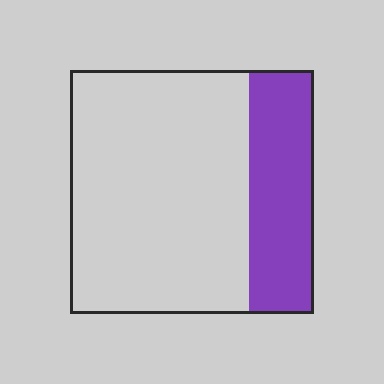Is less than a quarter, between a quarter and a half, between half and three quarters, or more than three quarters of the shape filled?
Between a quarter and a half.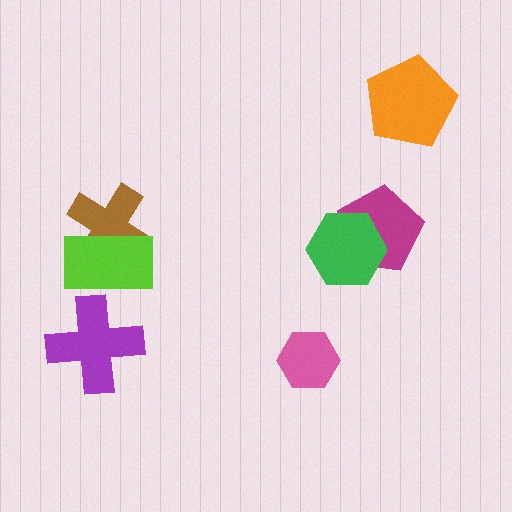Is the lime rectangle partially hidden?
Yes, it is partially covered by another shape.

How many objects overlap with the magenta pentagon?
1 object overlaps with the magenta pentagon.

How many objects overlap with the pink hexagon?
0 objects overlap with the pink hexagon.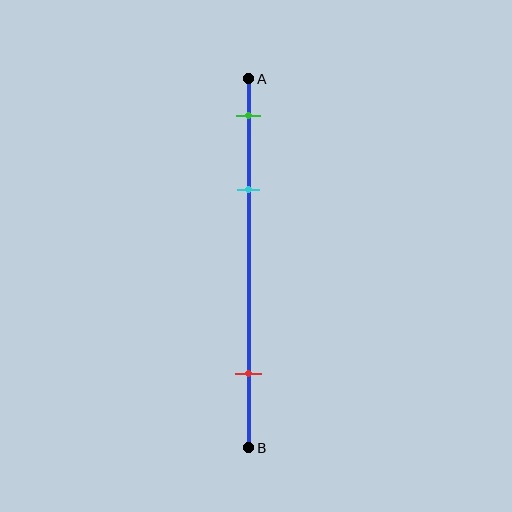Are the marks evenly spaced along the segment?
No, the marks are not evenly spaced.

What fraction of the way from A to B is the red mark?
The red mark is approximately 80% (0.8) of the way from A to B.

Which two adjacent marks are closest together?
The green and cyan marks are the closest adjacent pair.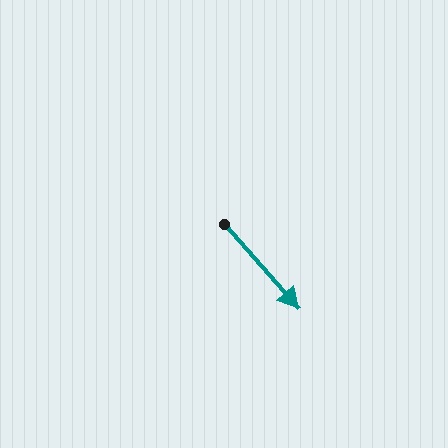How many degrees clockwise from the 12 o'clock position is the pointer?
Approximately 139 degrees.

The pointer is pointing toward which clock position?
Roughly 5 o'clock.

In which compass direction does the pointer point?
Southeast.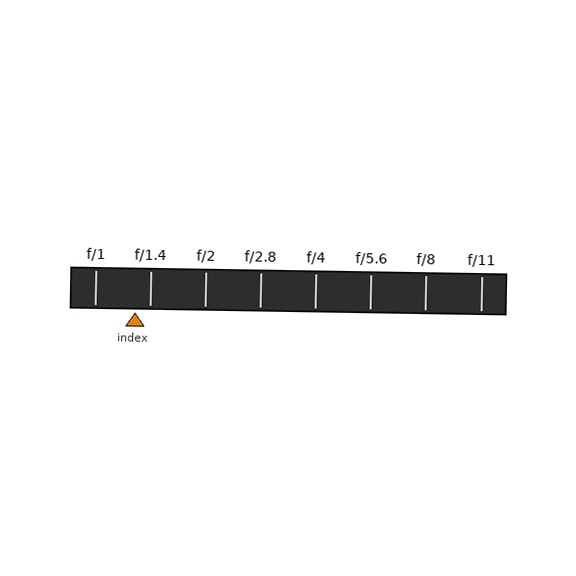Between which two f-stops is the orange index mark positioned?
The index mark is between f/1 and f/1.4.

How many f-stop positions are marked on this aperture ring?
There are 8 f-stop positions marked.